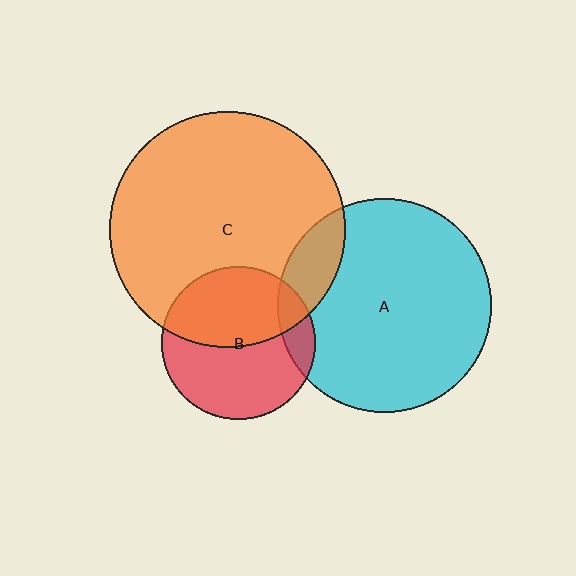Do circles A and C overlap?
Yes.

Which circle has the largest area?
Circle C (orange).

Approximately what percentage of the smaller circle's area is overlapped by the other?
Approximately 15%.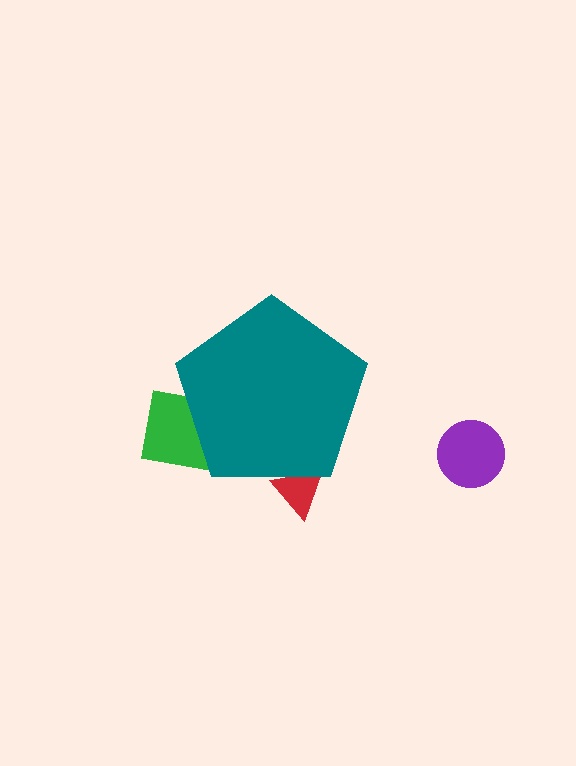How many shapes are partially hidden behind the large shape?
2 shapes are partially hidden.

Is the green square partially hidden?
Yes, the green square is partially hidden behind the teal pentagon.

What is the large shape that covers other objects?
A teal pentagon.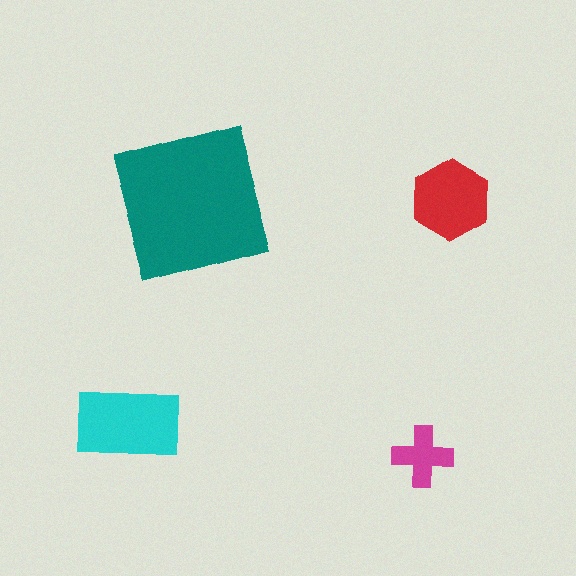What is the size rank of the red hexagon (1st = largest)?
3rd.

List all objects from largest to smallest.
The teal square, the cyan rectangle, the red hexagon, the magenta cross.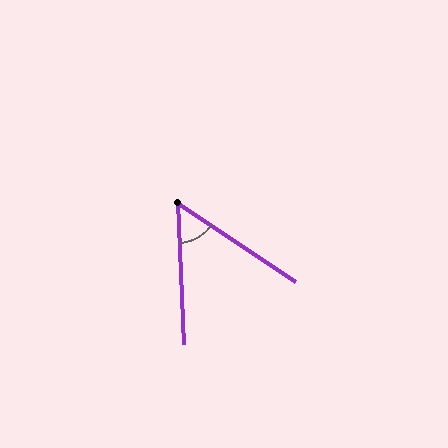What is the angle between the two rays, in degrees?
Approximately 54 degrees.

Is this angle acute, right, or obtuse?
It is acute.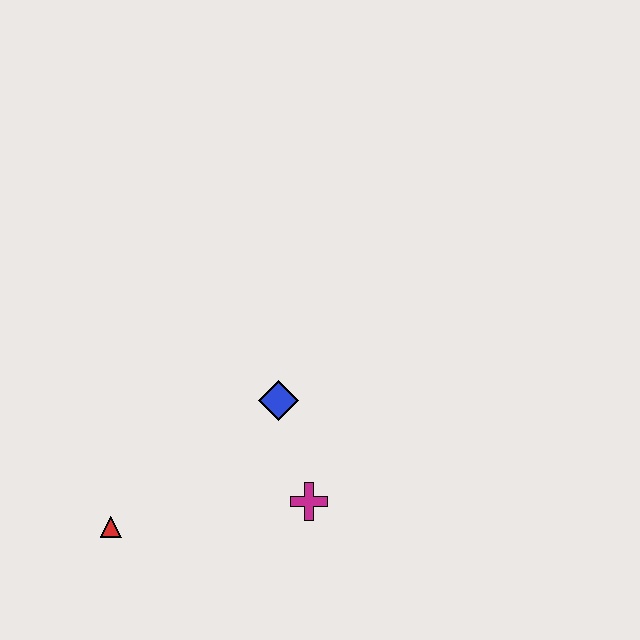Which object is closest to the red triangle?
The magenta cross is closest to the red triangle.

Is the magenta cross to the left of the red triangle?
No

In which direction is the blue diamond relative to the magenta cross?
The blue diamond is above the magenta cross.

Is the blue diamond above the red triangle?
Yes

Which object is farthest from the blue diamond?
The red triangle is farthest from the blue diamond.